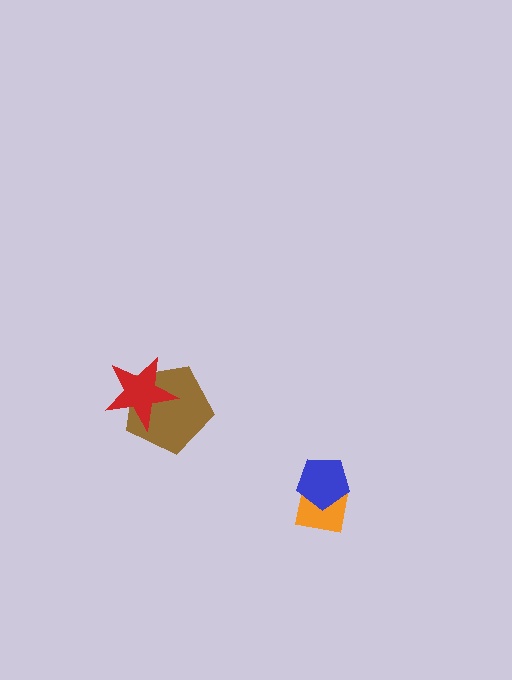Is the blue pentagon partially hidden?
No, no other shape covers it.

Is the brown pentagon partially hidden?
Yes, it is partially covered by another shape.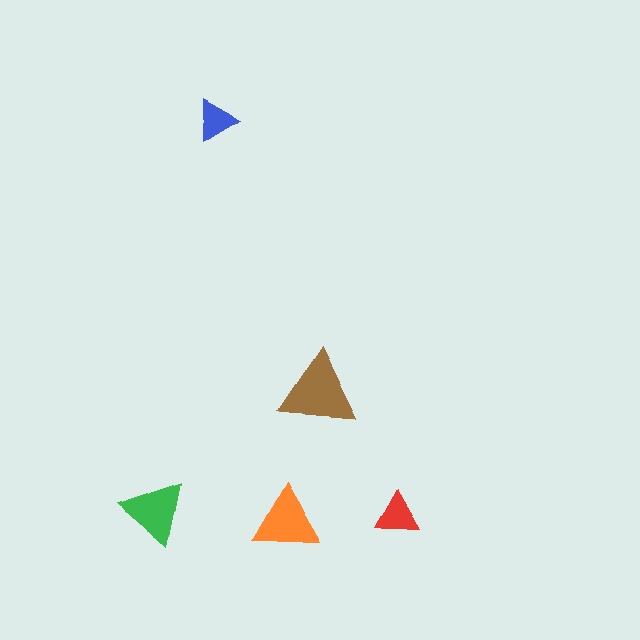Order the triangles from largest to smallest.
the brown one, the orange one, the green one, the red one, the blue one.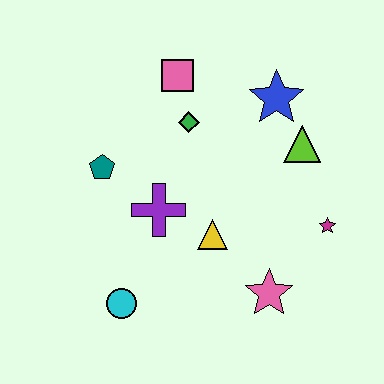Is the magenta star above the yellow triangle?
Yes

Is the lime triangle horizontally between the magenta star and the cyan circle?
Yes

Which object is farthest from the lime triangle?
The cyan circle is farthest from the lime triangle.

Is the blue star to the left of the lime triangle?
Yes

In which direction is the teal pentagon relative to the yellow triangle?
The teal pentagon is to the left of the yellow triangle.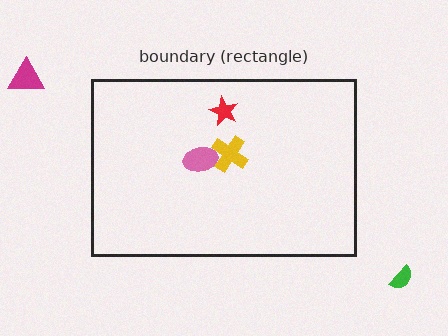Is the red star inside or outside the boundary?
Inside.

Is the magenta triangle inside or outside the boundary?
Outside.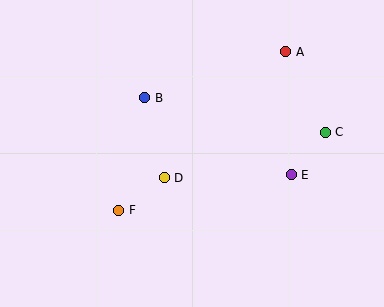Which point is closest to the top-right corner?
Point A is closest to the top-right corner.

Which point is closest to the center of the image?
Point D at (164, 178) is closest to the center.